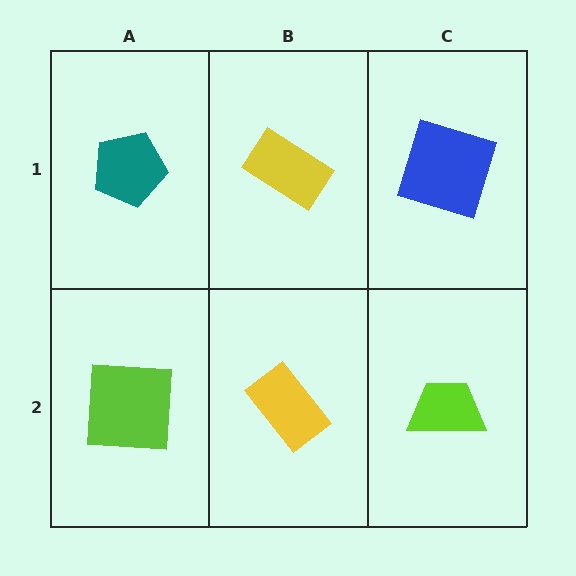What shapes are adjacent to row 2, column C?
A blue square (row 1, column C), a yellow rectangle (row 2, column B).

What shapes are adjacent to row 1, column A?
A lime square (row 2, column A), a yellow rectangle (row 1, column B).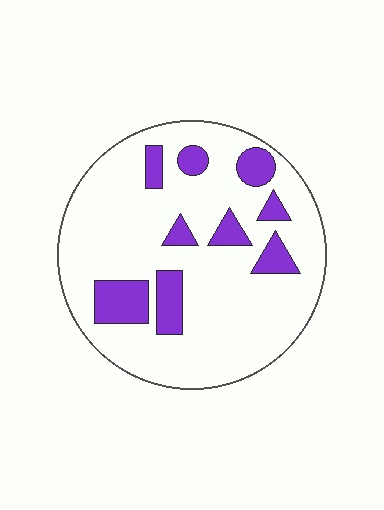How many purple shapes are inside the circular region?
9.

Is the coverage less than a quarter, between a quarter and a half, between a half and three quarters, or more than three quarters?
Less than a quarter.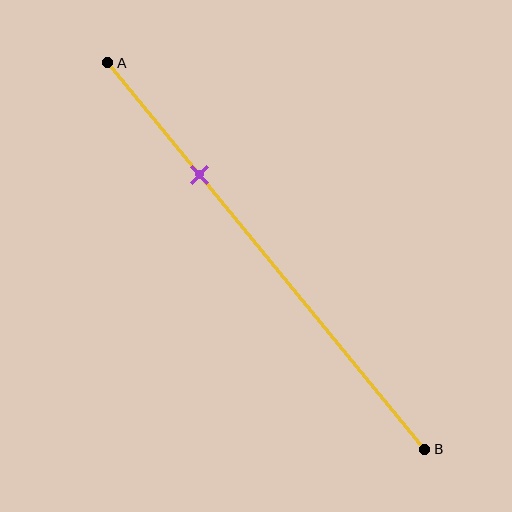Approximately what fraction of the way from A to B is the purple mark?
The purple mark is approximately 30% of the way from A to B.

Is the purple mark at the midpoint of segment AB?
No, the mark is at about 30% from A, not at the 50% midpoint.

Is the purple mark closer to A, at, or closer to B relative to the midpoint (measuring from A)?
The purple mark is closer to point A than the midpoint of segment AB.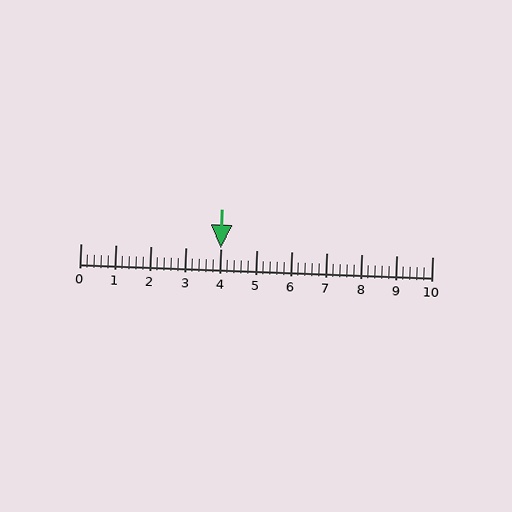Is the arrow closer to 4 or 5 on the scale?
The arrow is closer to 4.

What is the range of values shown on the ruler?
The ruler shows values from 0 to 10.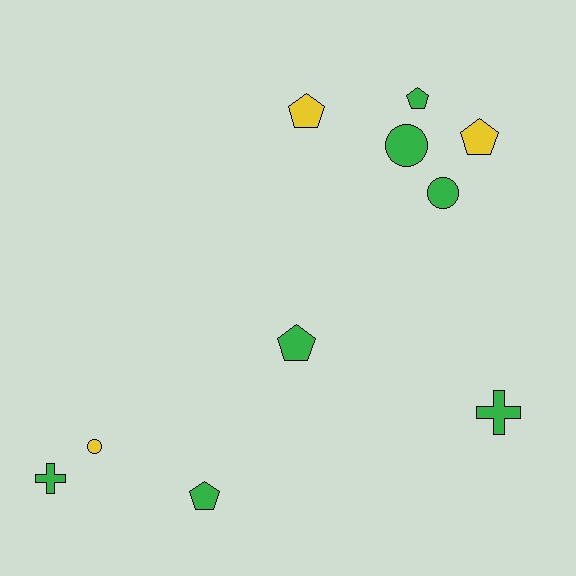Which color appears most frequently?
Green, with 7 objects.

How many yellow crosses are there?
There are no yellow crosses.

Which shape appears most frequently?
Pentagon, with 5 objects.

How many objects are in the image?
There are 10 objects.